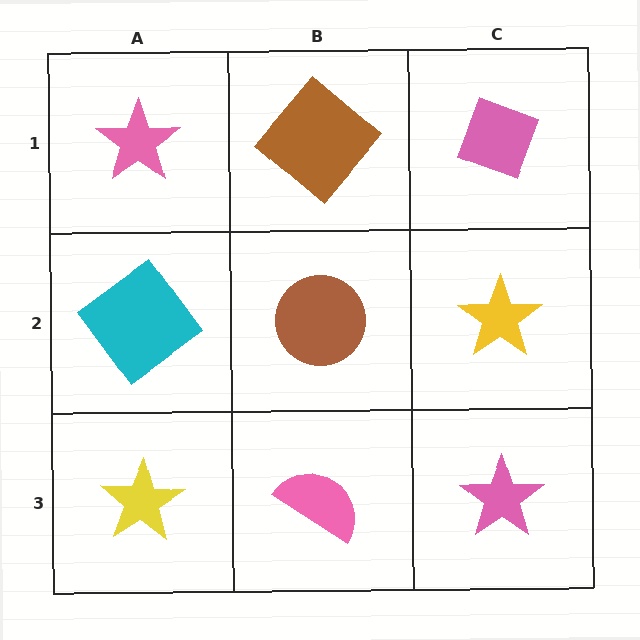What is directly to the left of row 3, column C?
A pink semicircle.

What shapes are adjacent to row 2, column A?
A pink star (row 1, column A), a yellow star (row 3, column A), a brown circle (row 2, column B).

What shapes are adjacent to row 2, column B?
A brown diamond (row 1, column B), a pink semicircle (row 3, column B), a cyan diamond (row 2, column A), a yellow star (row 2, column C).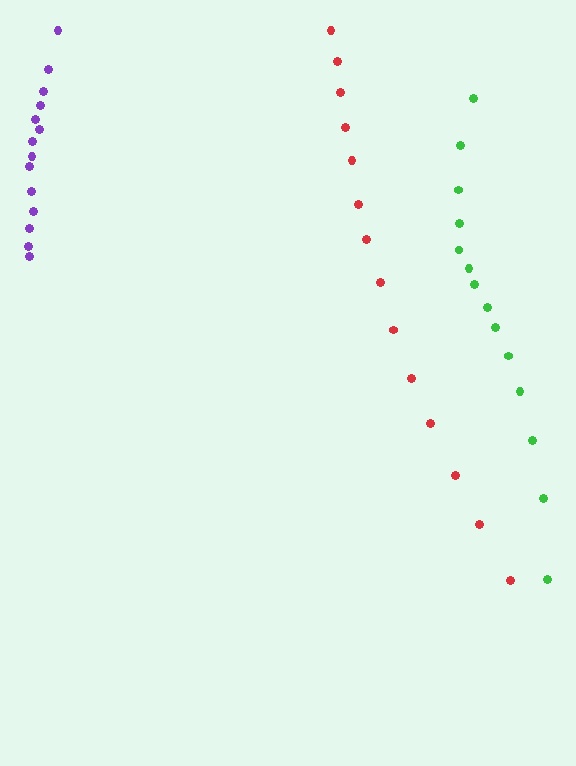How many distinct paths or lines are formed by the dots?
There are 3 distinct paths.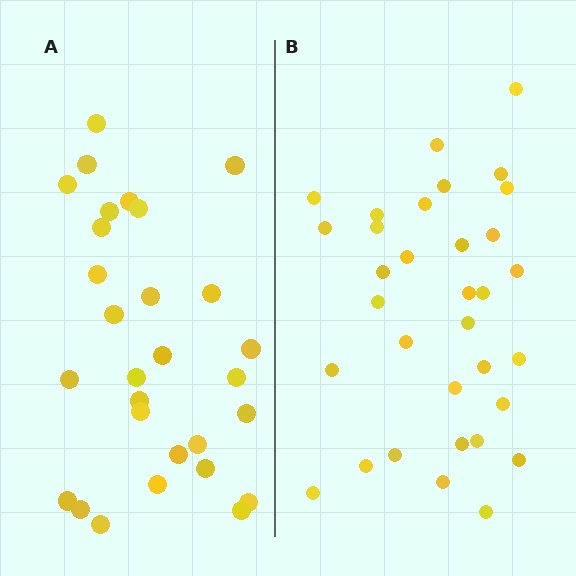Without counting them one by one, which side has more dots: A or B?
Region B (the right region) has more dots.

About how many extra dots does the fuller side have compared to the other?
Region B has about 4 more dots than region A.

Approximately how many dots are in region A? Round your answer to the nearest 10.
About 30 dots. (The exact count is 29, which rounds to 30.)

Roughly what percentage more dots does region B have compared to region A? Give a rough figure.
About 15% more.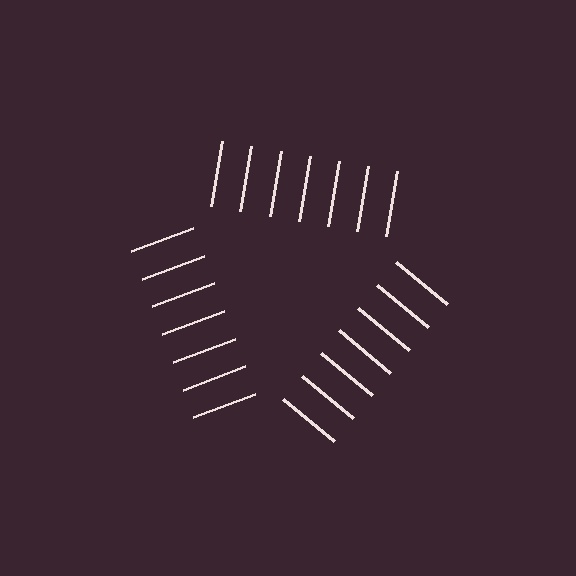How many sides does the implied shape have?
3 sides — the line-ends trace a triangle.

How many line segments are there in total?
21 — 7 along each of the 3 edges.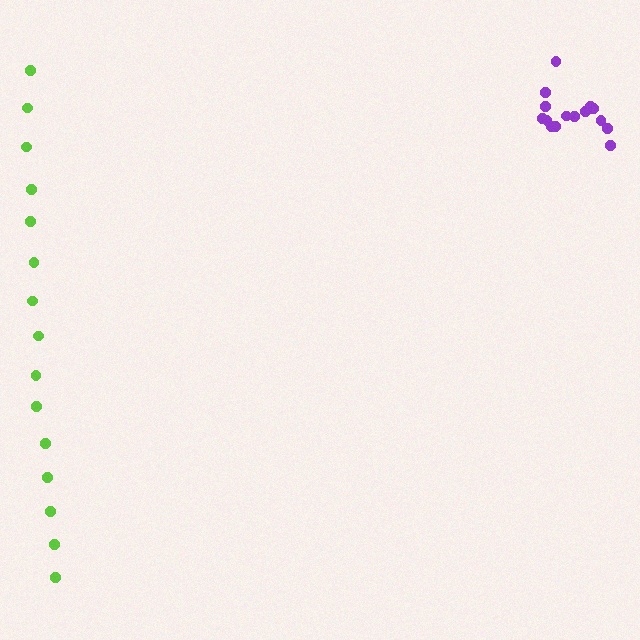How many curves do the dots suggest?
There are 2 distinct paths.